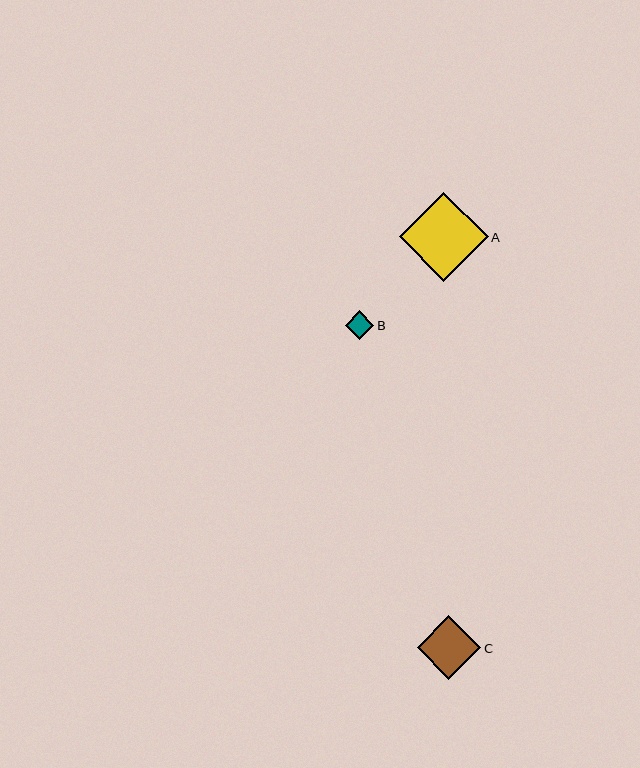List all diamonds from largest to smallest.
From largest to smallest: A, C, B.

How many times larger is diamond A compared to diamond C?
Diamond A is approximately 1.4 times the size of diamond C.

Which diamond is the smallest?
Diamond B is the smallest with a size of approximately 29 pixels.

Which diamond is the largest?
Diamond A is the largest with a size of approximately 89 pixels.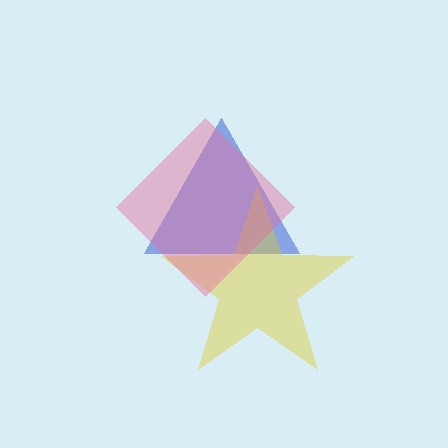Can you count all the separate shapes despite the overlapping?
Yes, there are 3 separate shapes.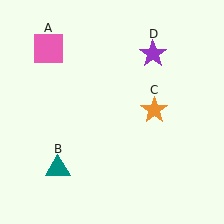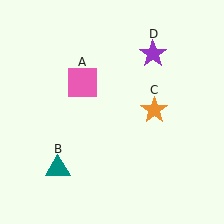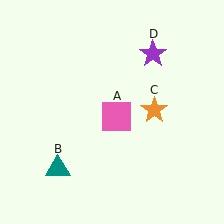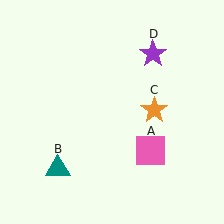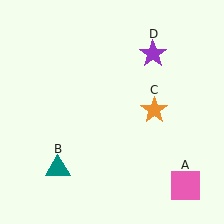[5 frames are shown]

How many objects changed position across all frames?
1 object changed position: pink square (object A).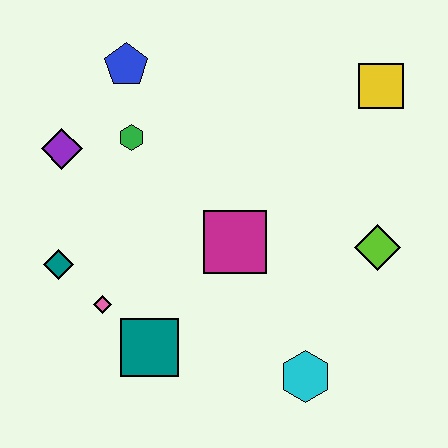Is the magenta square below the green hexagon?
Yes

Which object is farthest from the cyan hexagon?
The blue pentagon is farthest from the cyan hexagon.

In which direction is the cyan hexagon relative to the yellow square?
The cyan hexagon is below the yellow square.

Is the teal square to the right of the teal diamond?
Yes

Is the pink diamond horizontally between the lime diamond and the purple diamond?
Yes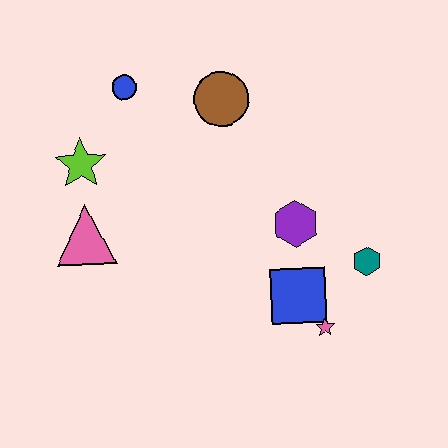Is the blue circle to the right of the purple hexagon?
No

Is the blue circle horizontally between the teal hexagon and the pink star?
No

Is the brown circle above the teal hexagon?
Yes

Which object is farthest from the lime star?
The teal hexagon is farthest from the lime star.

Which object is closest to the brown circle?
The blue circle is closest to the brown circle.